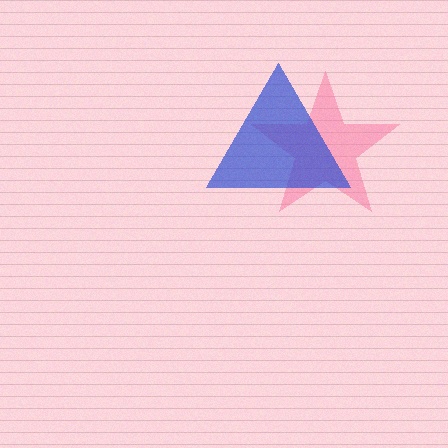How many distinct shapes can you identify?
There are 2 distinct shapes: a pink star, a blue triangle.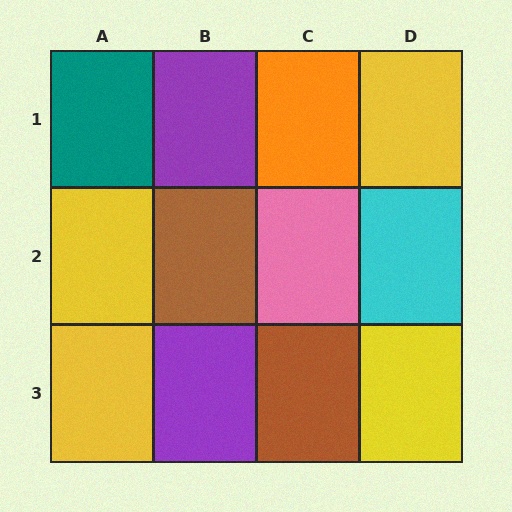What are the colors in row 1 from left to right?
Teal, purple, orange, yellow.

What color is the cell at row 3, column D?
Yellow.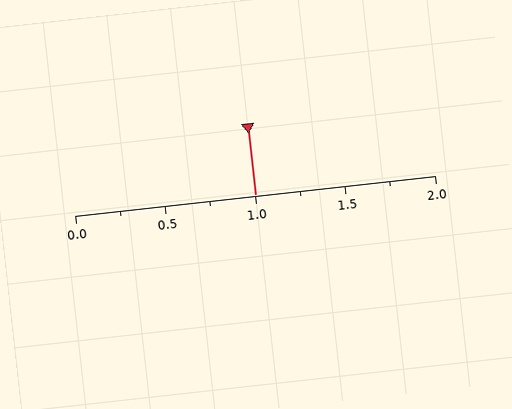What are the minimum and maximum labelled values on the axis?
The axis runs from 0.0 to 2.0.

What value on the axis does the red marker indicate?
The marker indicates approximately 1.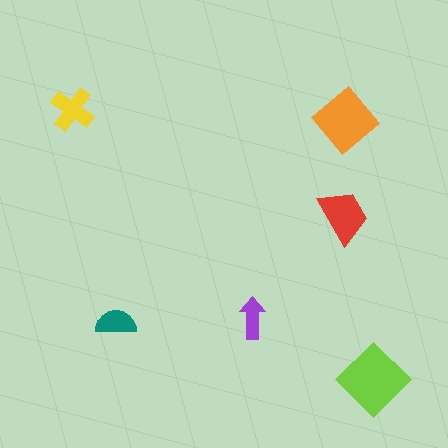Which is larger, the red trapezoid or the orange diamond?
The orange diamond.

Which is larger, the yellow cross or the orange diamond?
The orange diamond.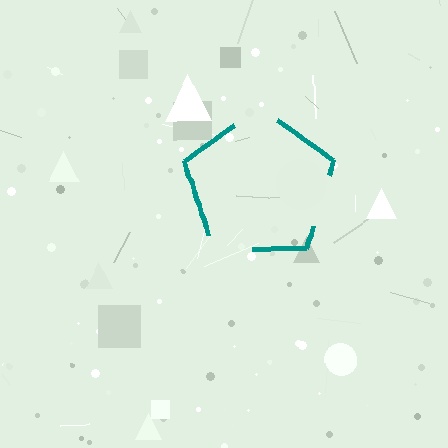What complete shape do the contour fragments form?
The contour fragments form a pentagon.